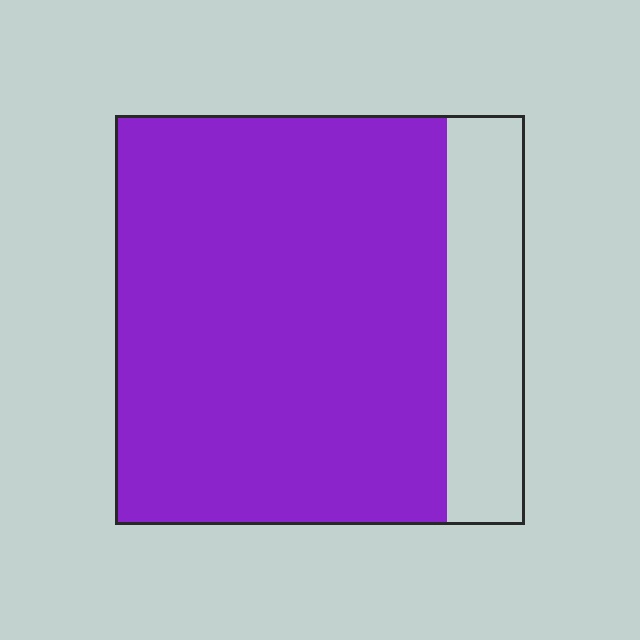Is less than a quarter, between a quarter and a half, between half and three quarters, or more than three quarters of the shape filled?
More than three quarters.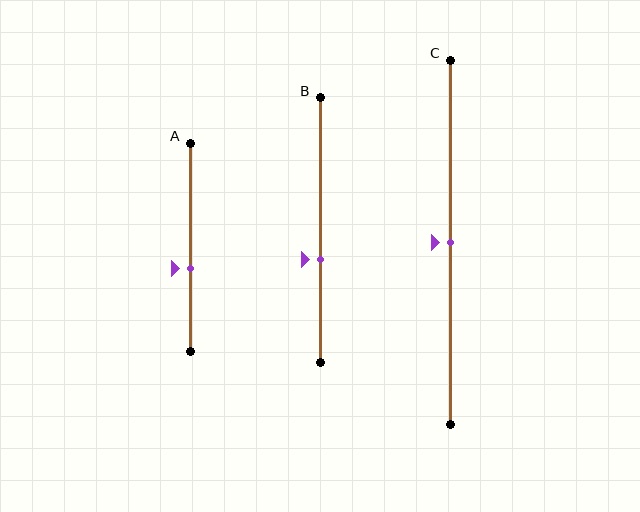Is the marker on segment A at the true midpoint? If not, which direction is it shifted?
No, the marker on segment A is shifted downward by about 10% of the segment length.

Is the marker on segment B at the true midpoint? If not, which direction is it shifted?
No, the marker on segment B is shifted downward by about 11% of the segment length.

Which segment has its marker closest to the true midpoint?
Segment C has its marker closest to the true midpoint.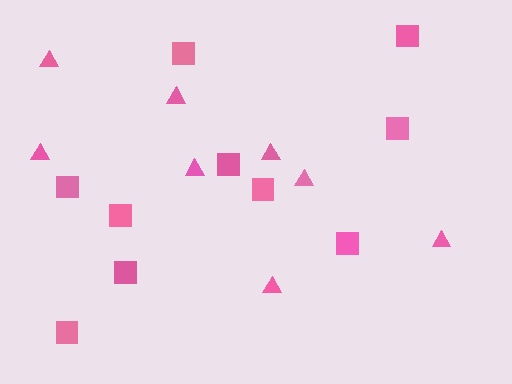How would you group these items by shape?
There are 2 groups: one group of squares (10) and one group of triangles (8).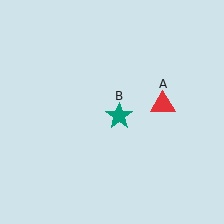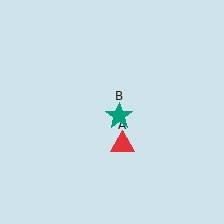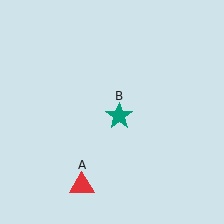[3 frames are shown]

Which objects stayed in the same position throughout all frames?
Teal star (object B) remained stationary.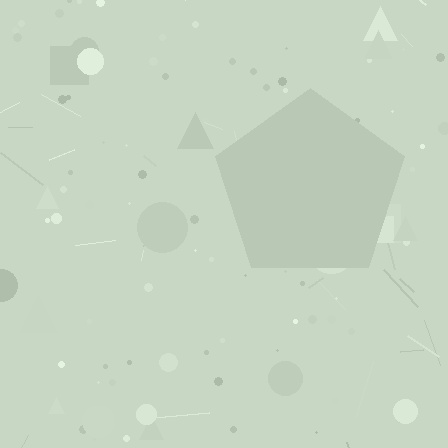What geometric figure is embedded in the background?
A pentagon is embedded in the background.